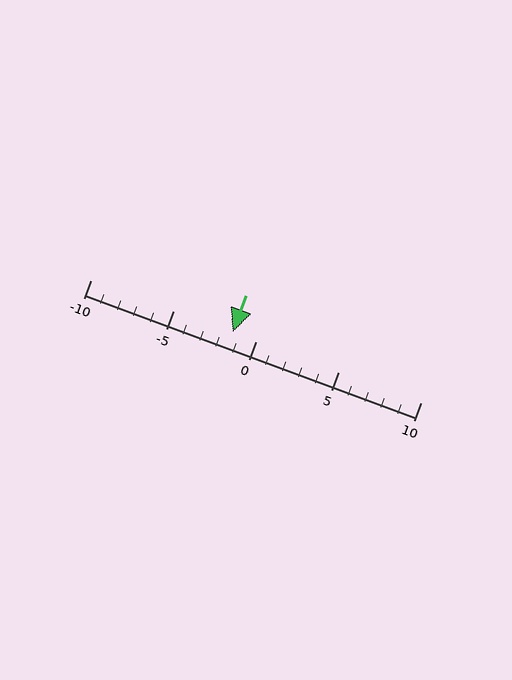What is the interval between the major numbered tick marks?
The major tick marks are spaced 5 units apart.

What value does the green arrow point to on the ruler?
The green arrow points to approximately -1.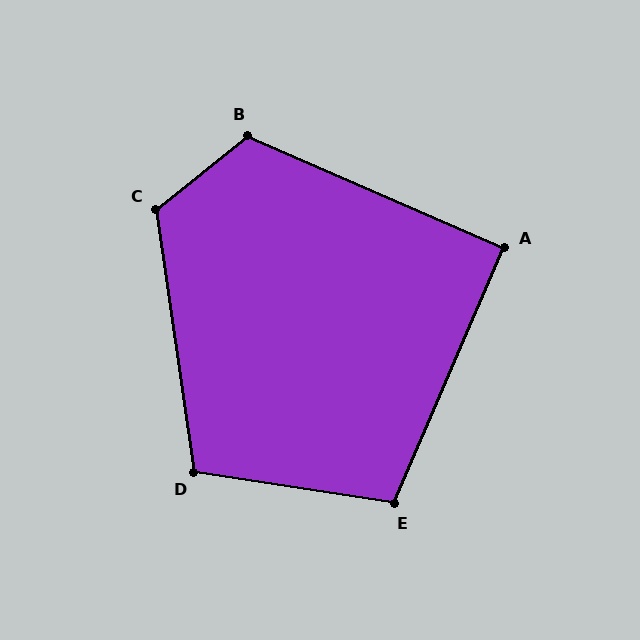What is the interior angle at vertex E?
Approximately 104 degrees (obtuse).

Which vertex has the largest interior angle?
C, at approximately 121 degrees.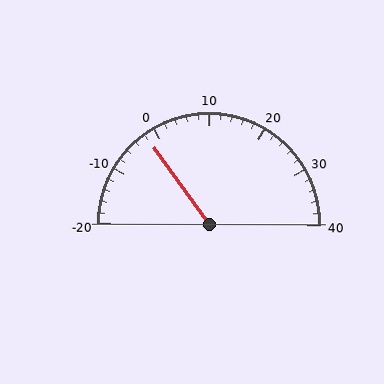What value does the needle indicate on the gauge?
The needle indicates approximately -2.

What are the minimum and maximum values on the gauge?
The gauge ranges from -20 to 40.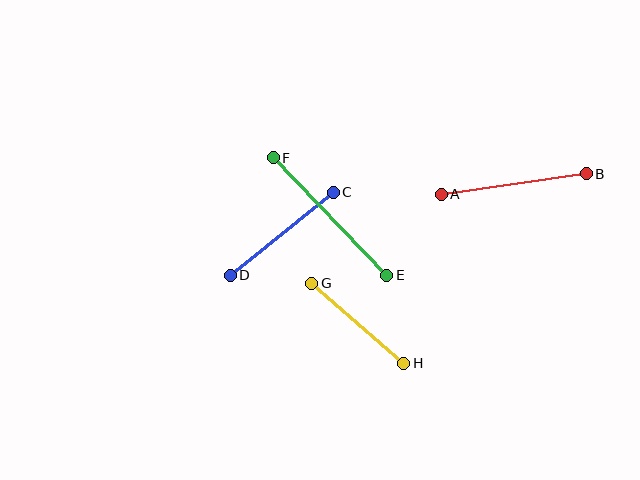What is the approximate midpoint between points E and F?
The midpoint is at approximately (330, 216) pixels.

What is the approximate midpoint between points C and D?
The midpoint is at approximately (282, 234) pixels.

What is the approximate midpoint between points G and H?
The midpoint is at approximately (358, 323) pixels.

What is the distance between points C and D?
The distance is approximately 132 pixels.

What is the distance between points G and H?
The distance is approximately 122 pixels.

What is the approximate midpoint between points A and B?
The midpoint is at approximately (514, 184) pixels.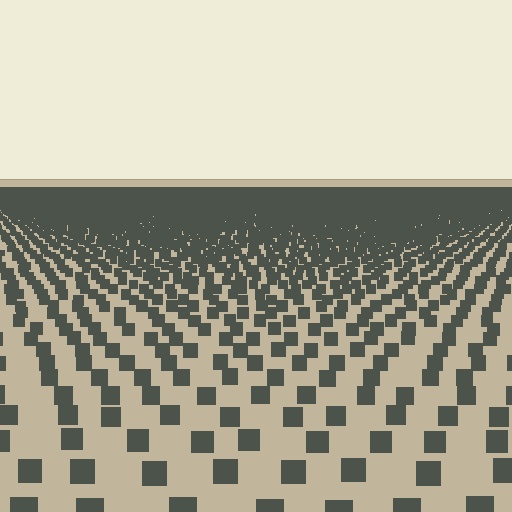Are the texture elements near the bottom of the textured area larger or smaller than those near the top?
Larger. Near the bottom, elements are closer to the viewer and appear at a bigger on-screen size.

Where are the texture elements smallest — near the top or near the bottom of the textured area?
Near the top.